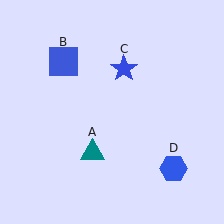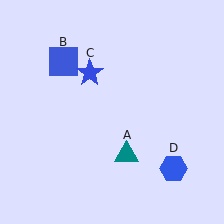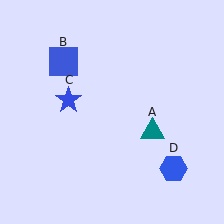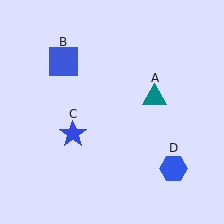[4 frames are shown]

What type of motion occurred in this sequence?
The teal triangle (object A), blue star (object C) rotated counterclockwise around the center of the scene.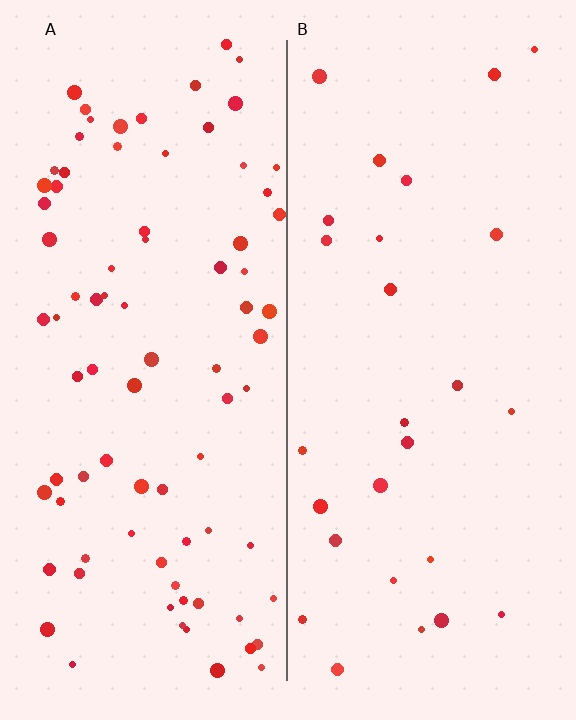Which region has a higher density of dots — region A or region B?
A (the left).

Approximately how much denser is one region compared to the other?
Approximately 3.1× — region A over region B.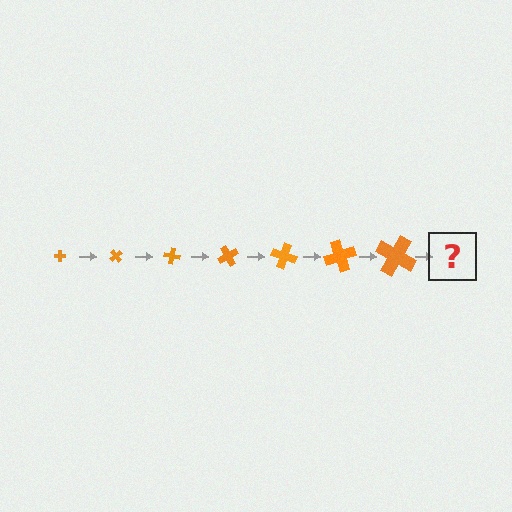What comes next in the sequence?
The next element should be a cross, larger than the previous one and rotated 350 degrees from the start.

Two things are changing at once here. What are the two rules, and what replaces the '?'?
The two rules are that the cross grows larger each step and it rotates 50 degrees each step. The '?' should be a cross, larger than the previous one and rotated 350 degrees from the start.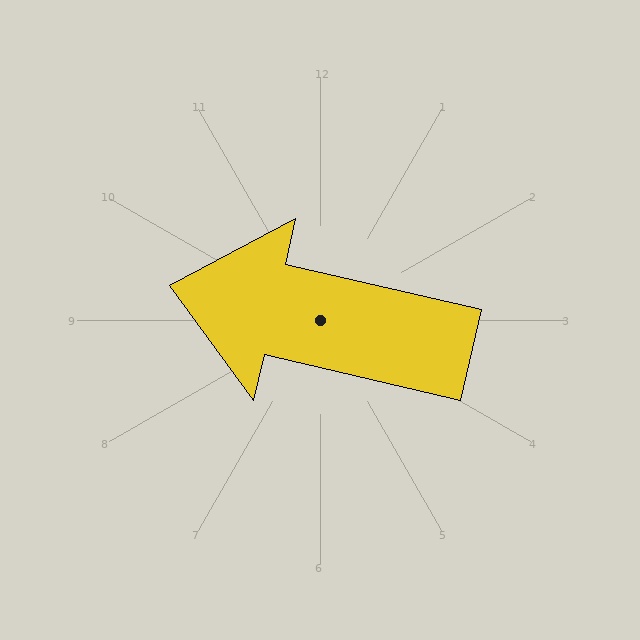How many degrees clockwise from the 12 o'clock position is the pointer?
Approximately 283 degrees.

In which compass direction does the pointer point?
West.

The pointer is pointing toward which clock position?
Roughly 9 o'clock.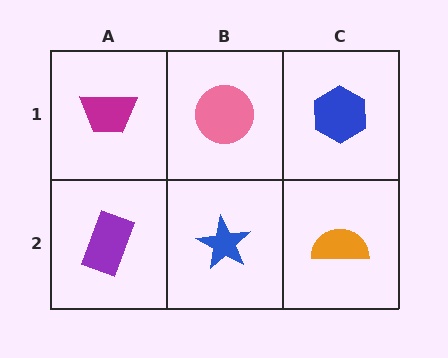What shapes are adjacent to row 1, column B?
A blue star (row 2, column B), a magenta trapezoid (row 1, column A), a blue hexagon (row 1, column C).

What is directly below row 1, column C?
An orange semicircle.